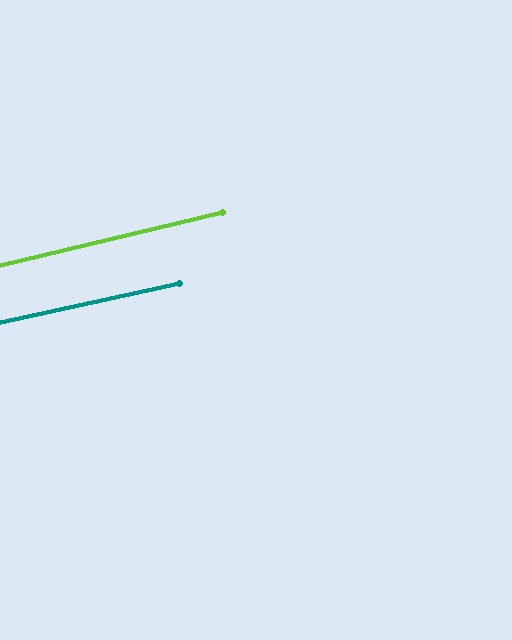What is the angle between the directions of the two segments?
Approximately 1 degree.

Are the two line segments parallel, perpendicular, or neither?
Parallel — their directions differ by only 1.3°.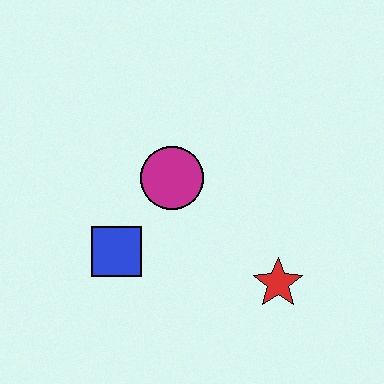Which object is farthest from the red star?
The blue square is farthest from the red star.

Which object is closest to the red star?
The magenta circle is closest to the red star.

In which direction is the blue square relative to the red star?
The blue square is to the left of the red star.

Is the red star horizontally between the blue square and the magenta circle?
No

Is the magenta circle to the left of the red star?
Yes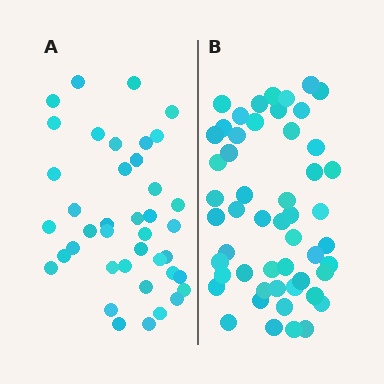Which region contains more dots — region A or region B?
Region B (the right region) has more dots.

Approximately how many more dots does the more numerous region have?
Region B has roughly 12 or so more dots than region A.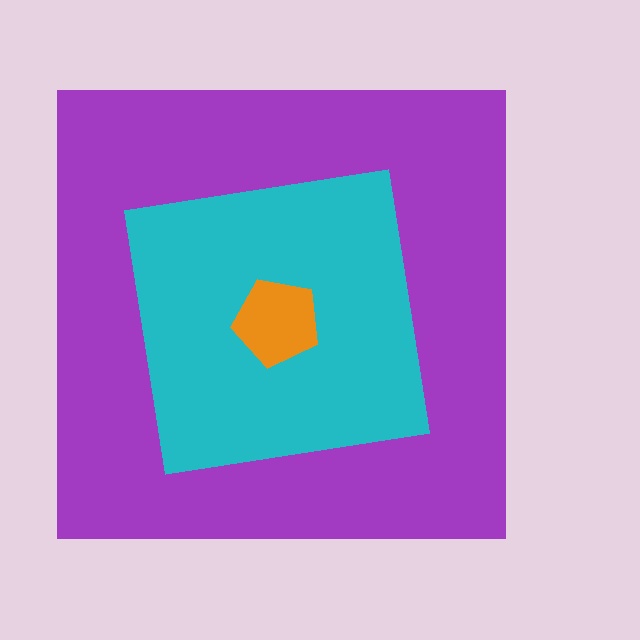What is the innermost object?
The orange pentagon.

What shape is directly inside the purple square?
The cyan square.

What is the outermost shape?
The purple square.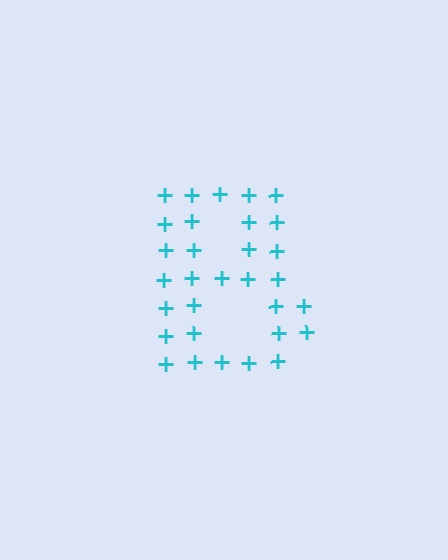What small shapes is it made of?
It is made of small plus signs.